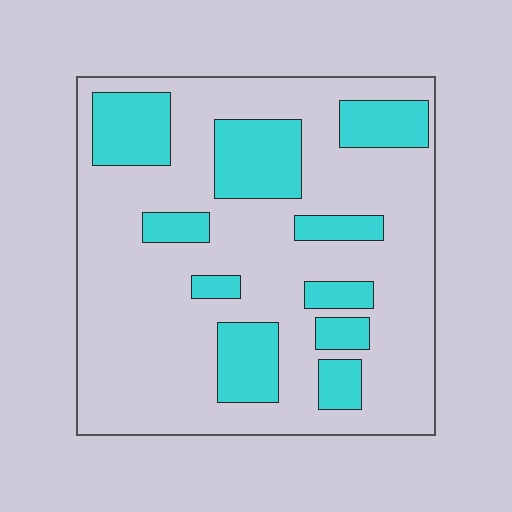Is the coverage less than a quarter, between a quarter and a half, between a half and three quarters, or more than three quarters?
Between a quarter and a half.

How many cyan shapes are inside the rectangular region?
10.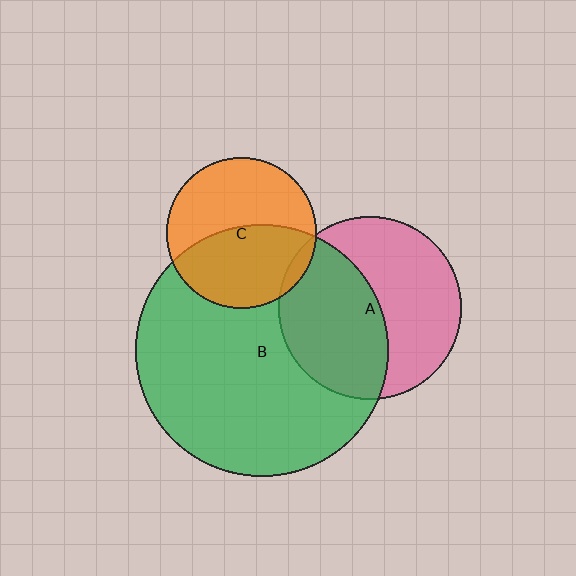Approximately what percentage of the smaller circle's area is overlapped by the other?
Approximately 50%.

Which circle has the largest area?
Circle B (green).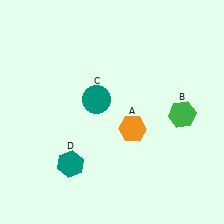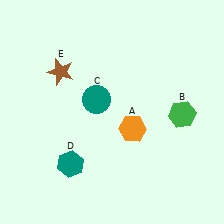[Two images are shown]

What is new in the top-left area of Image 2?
A brown star (E) was added in the top-left area of Image 2.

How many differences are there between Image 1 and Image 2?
There is 1 difference between the two images.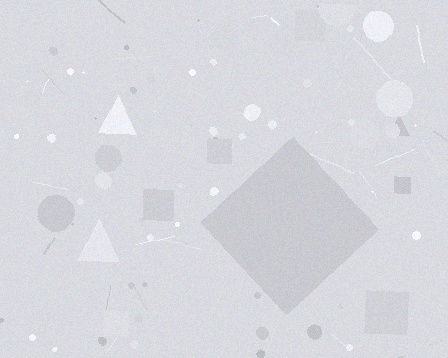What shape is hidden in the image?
A diamond is hidden in the image.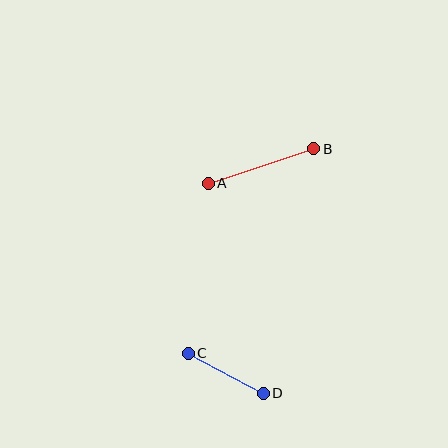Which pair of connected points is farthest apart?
Points A and B are farthest apart.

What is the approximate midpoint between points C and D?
The midpoint is at approximately (226, 373) pixels.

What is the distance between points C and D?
The distance is approximately 85 pixels.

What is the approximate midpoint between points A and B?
The midpoint is at approximately (261, 166) pixels.